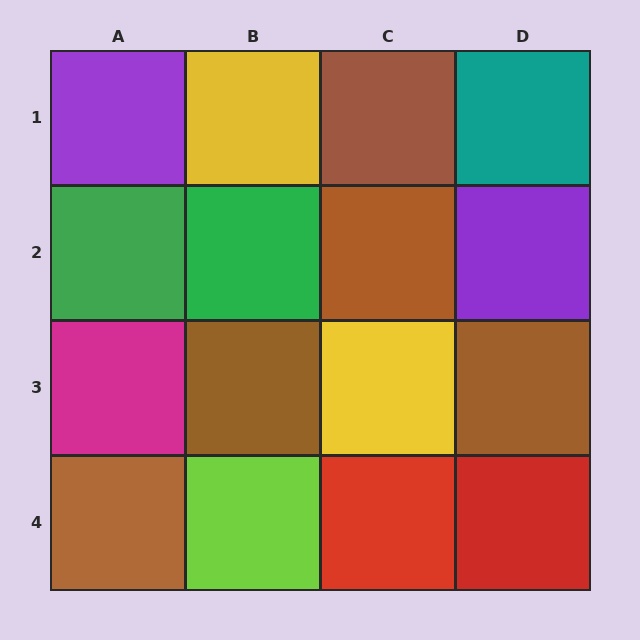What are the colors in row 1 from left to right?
Purple, yellow, brown, teal.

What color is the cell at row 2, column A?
Green.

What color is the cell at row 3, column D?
Brown.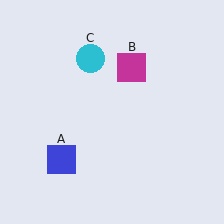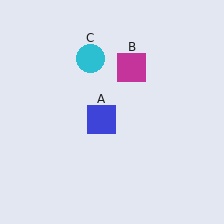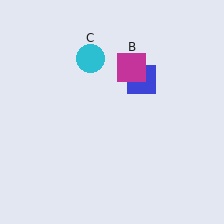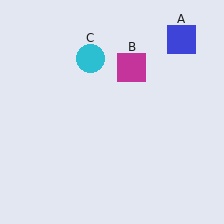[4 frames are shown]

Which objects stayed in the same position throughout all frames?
Magenta square (object B) and cyan circle (object C) remained stationary.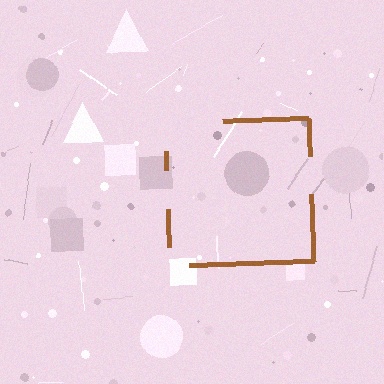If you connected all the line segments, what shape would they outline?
They would outline a square.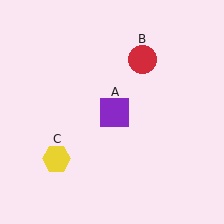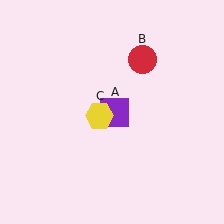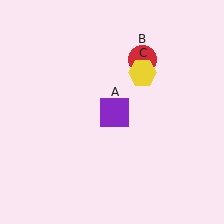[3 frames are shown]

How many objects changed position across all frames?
1 object changed position: yellow hexagon (object C).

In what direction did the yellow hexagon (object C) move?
The yellow hexagon (object C) moved up and to the right.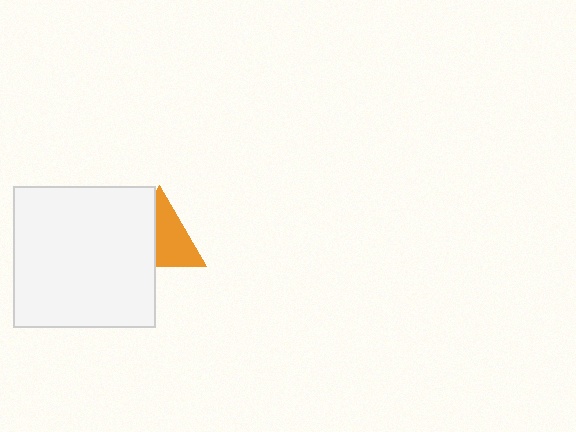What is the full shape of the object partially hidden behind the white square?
The partially hidden object is an orange triangle.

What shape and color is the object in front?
The object in front is a white square.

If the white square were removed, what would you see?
You would see the complete orange triangle.